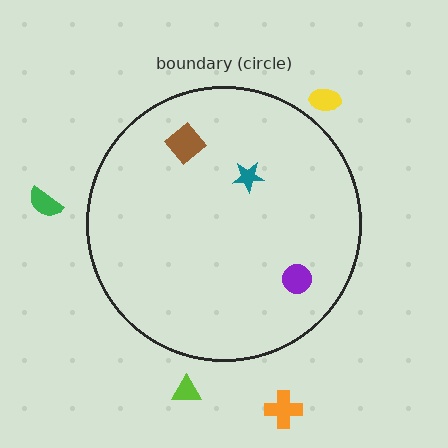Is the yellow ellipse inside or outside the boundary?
Outside.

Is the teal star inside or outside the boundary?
Inside.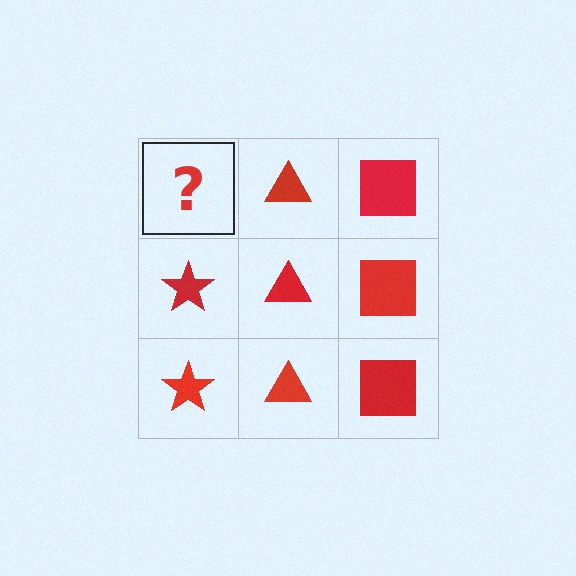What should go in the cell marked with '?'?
The missing cell should contain a red star.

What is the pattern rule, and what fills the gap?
The rule is that each column has a consistent shape. The gap should be filled with a red star.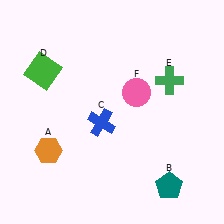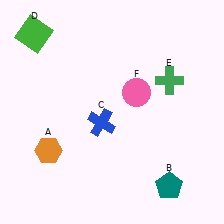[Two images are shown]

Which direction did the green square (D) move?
The green square (D) moved up.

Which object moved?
The green square (D) moved up.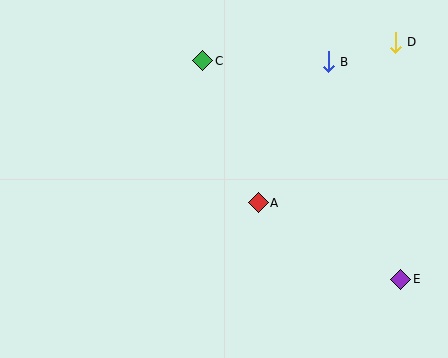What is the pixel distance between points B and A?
The distance between B and A is 158 pixels.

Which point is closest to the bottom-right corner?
Point E is closest to the bottom-right corner.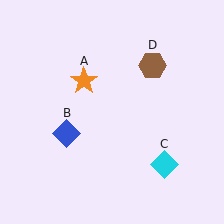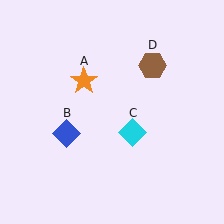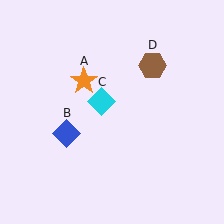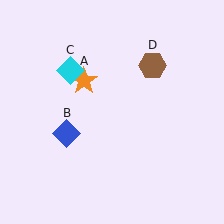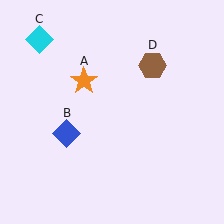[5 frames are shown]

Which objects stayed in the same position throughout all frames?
Orange star (object A) and blue diamond (object B) and brown hexagon (object D) remained stationary.